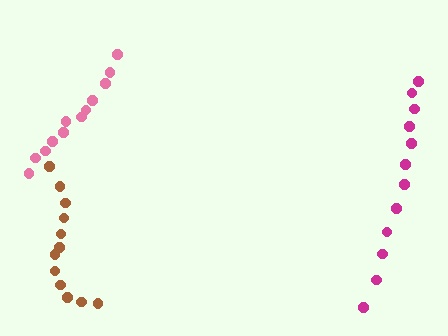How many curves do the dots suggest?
There are 3 distinct paths.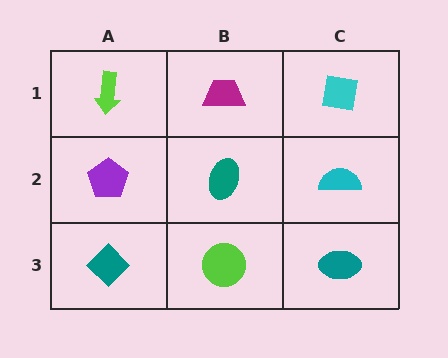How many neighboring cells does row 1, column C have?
2.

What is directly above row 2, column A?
A lime arrow.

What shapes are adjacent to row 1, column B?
A teal ellipse (row 2, column B), a lime arrow (row 1, column A), a cyan square (row 1, column C).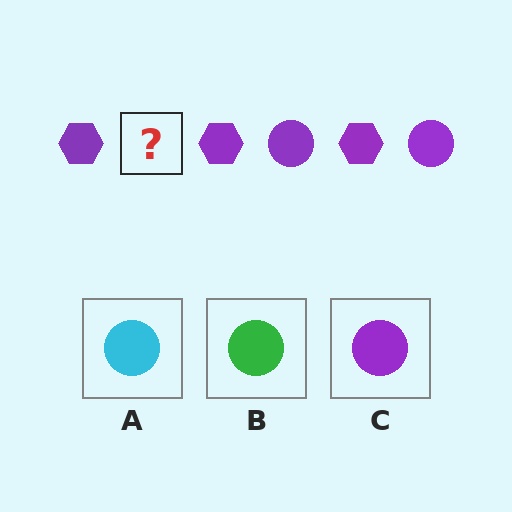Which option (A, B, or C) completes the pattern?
C.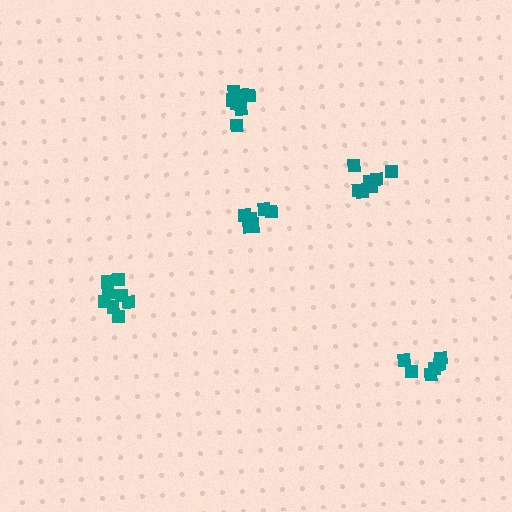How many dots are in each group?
Group 1: 8 dots, Group 2: 8 dots, Group 3: 6 dots, Group 4: 7 dots, Group 5: 8 dots (37 total).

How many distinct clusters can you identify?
There are 5 distinct clusters.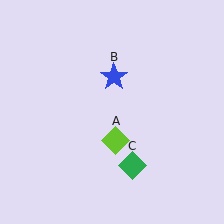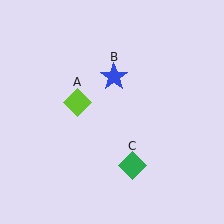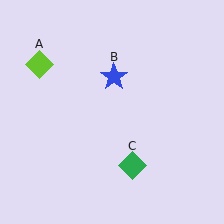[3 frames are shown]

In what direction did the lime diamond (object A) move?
The lime diamond (object A) moved up and to the left.